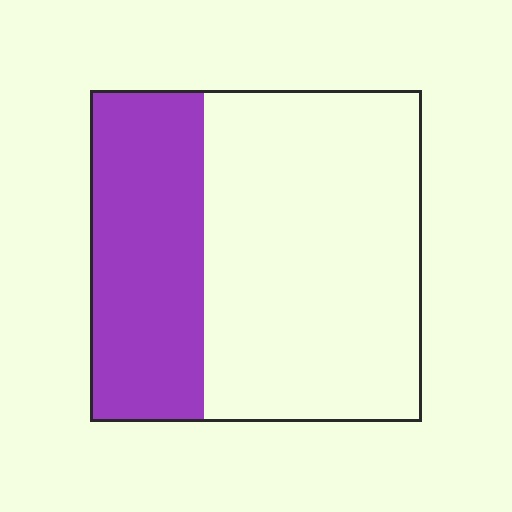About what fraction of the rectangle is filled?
About one third (1/3).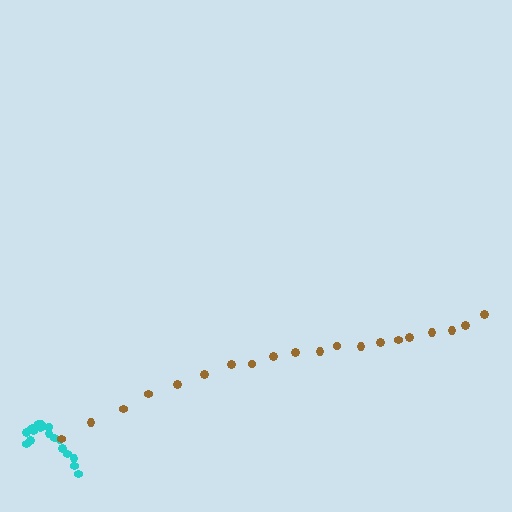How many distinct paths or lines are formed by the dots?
There are 2 distinct paths.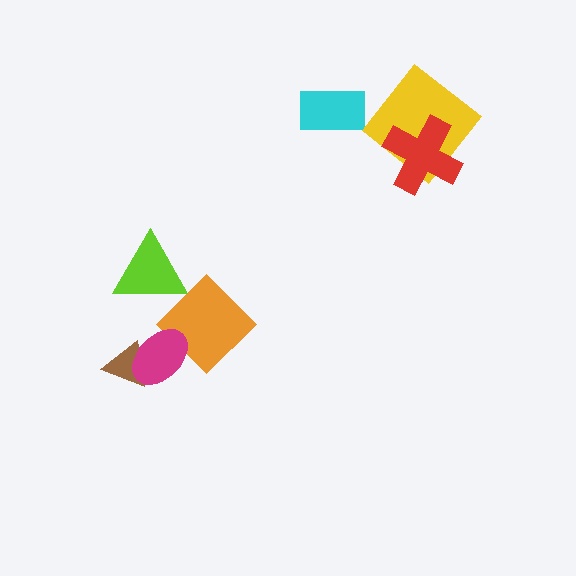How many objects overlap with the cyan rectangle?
0 objects overlap with the cyan rectangle.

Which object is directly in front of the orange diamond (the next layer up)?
The lime triangle is directly in front of the orange diamond.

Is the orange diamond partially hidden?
Yes, it is partially covered by another shape.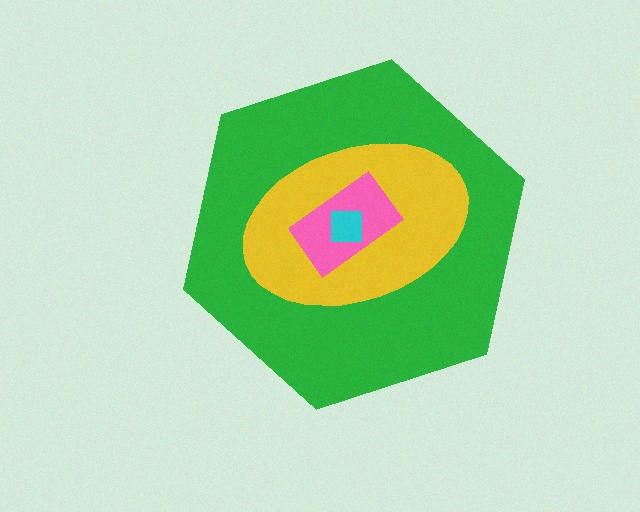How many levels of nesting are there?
4.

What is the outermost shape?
The green hexagon.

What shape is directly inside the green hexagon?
The yellow ellipse.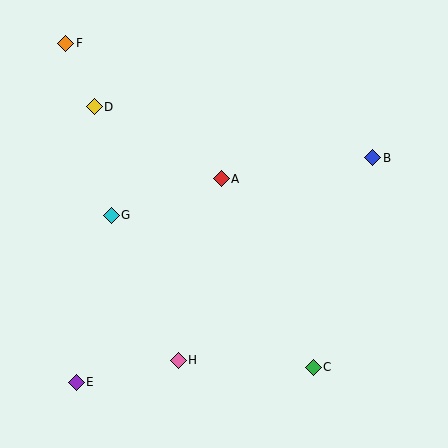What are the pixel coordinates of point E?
Point E is at (76, 382).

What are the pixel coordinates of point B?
Point B is at (373, 158).